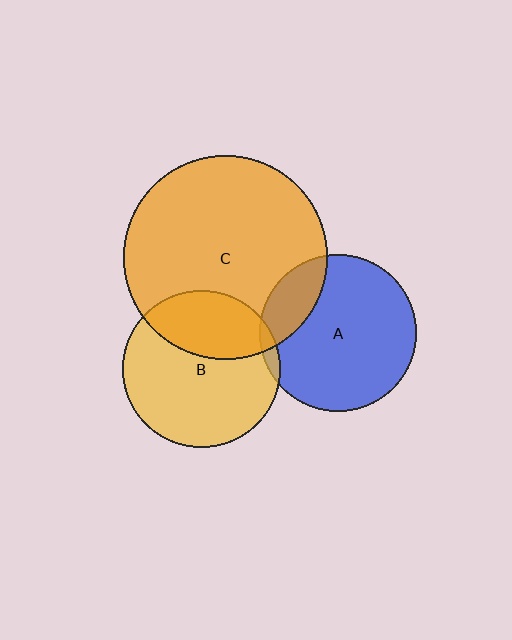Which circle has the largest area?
Circle C (orange).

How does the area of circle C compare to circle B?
Approximately 1.7 times.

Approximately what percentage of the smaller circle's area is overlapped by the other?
Approximately 5%.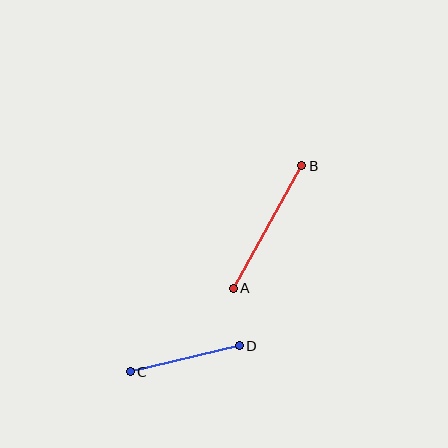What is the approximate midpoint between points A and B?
The midpoint is at approximately (267, 227) pixels.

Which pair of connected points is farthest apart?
Points A and B are farthest apart.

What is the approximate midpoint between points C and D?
The midpoint is at approximately (185, 359) pixels.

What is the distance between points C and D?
The distance is approximately 112 pixels.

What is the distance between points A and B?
The distance is approximately 140 pixels.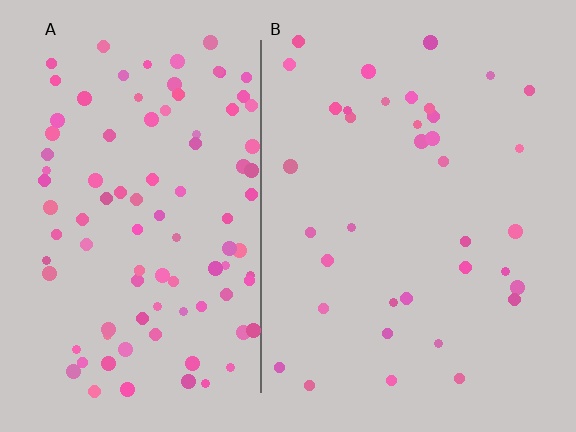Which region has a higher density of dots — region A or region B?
A (the left).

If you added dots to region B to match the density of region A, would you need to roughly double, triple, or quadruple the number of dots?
Approximately triple.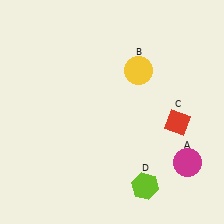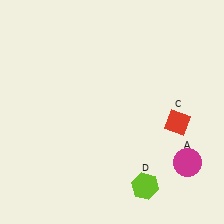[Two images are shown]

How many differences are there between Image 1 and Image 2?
There is 1 difference between the two images.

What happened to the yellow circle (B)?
The yellow circle (B) was removed in Image 2. It was in the top-right area of Image 1.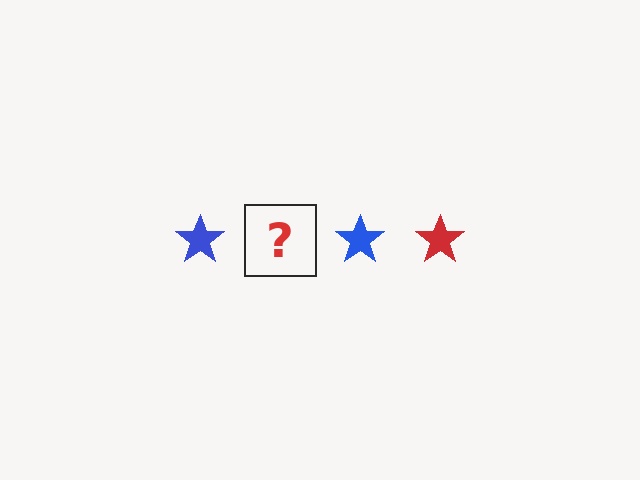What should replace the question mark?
The question mark should be replaced with a red star.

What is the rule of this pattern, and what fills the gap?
The rule is that the pattern cycles through blue, red stars. The gap should be filled with a red star.